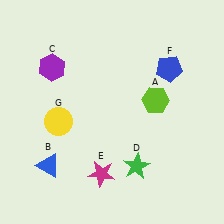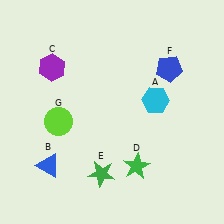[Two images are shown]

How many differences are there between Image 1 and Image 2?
There are 3 differences between the two images.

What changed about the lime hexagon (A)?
In Image 1, A is lime. In Image 2, it changed to cyan.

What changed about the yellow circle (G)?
In Image 1, G is yellow. In Image 2, it changed to lime.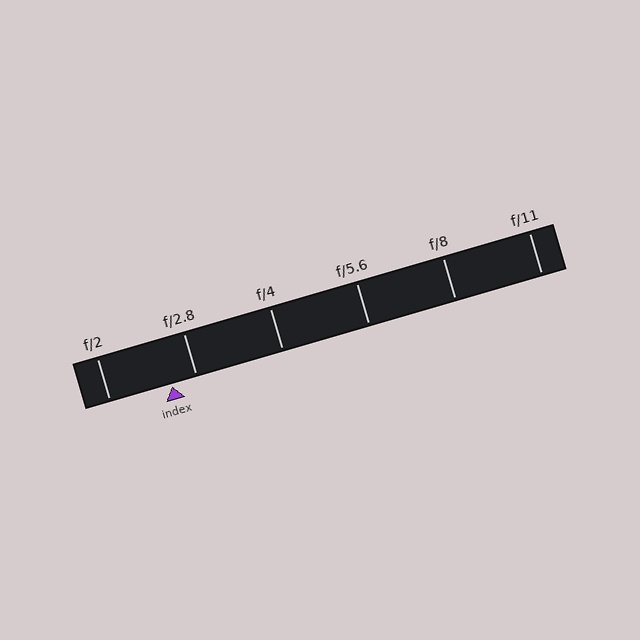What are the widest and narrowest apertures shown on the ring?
The widest aperture shown is f/2 and the narrowest is f/11.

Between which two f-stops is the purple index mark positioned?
The index mark is between f/2 and f/2.8.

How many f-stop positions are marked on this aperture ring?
There are 6 f-stop positions marked.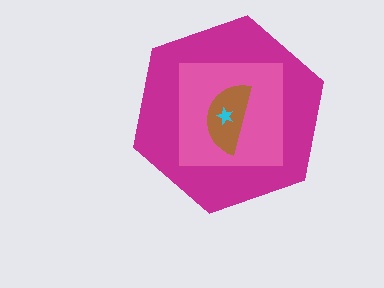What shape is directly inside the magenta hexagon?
The pink square.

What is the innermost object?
The cyan star.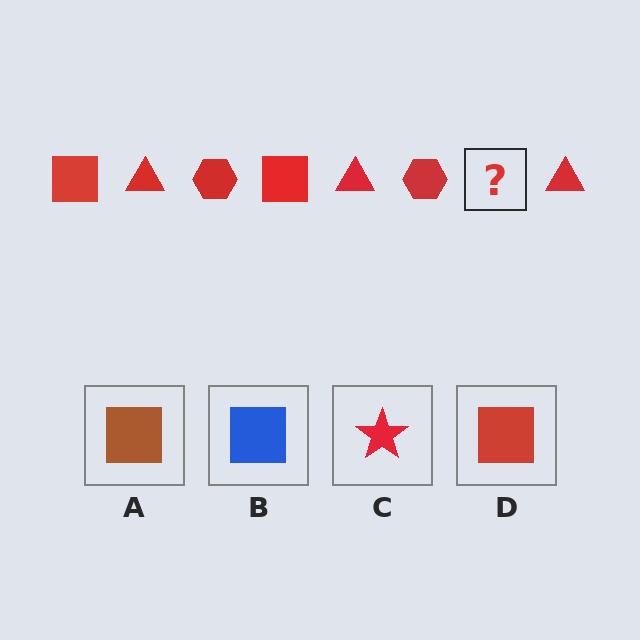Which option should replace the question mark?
Option D.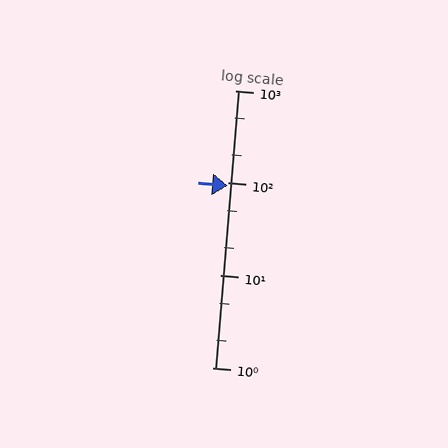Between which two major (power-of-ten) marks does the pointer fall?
The pointer is between 10 and 100.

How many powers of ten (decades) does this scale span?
The scale spans 3 decades, from 1 to 1000.